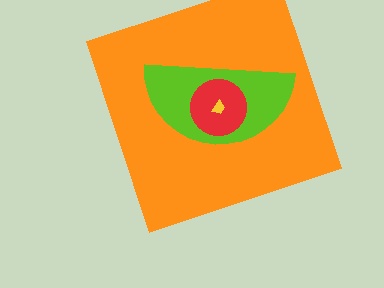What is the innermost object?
The yellow trapezoid.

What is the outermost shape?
The orange square.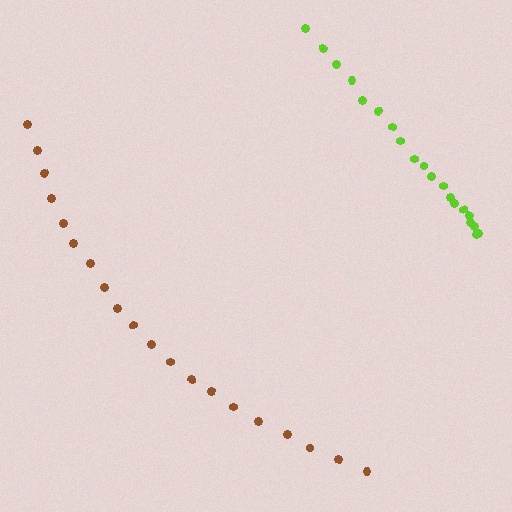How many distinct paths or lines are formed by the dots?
There are 2 distinct paths.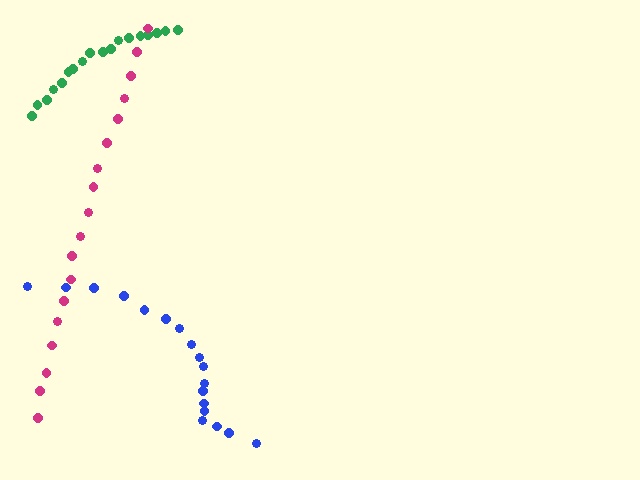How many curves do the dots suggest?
There are 3 distinct paths.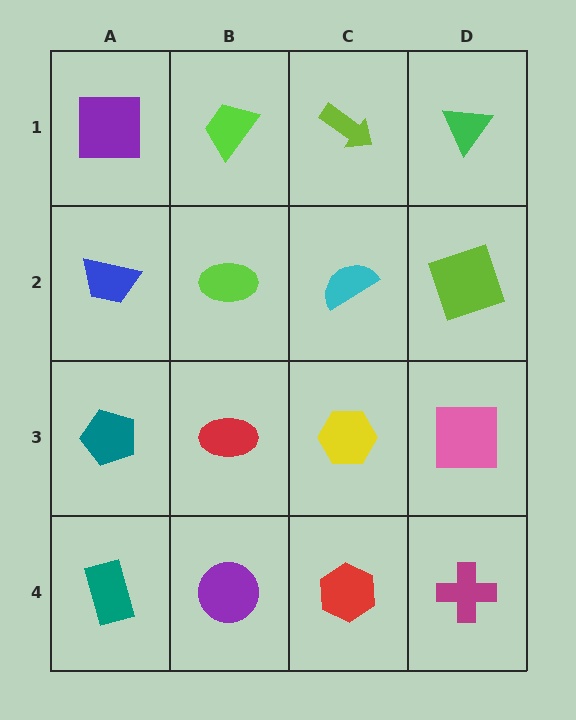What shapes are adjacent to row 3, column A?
A blue trapezoid (row 2, column A), a teal rectangle (row 4, column A), a red ellipse (row 3, column B).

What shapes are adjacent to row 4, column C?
A yellow hexagon (row 3, column C), a purple circle (row 4, column B), a magenta cross (row 4, column D).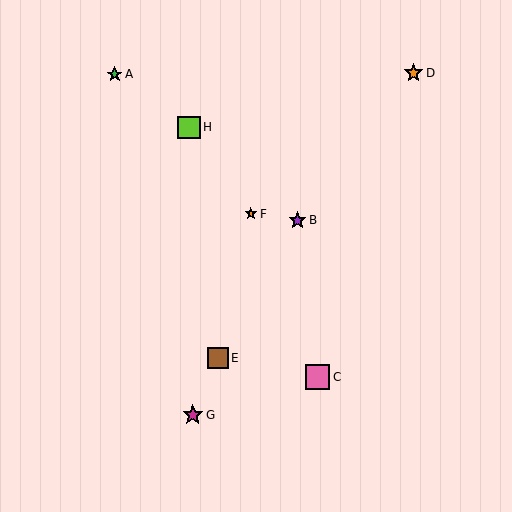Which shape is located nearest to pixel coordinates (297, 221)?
The purple star (labeled B) at (297, 220) is nearest to that location.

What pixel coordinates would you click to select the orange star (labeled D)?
Click at (414, 73) to select the orange star D.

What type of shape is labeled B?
Shape B is a purple star.